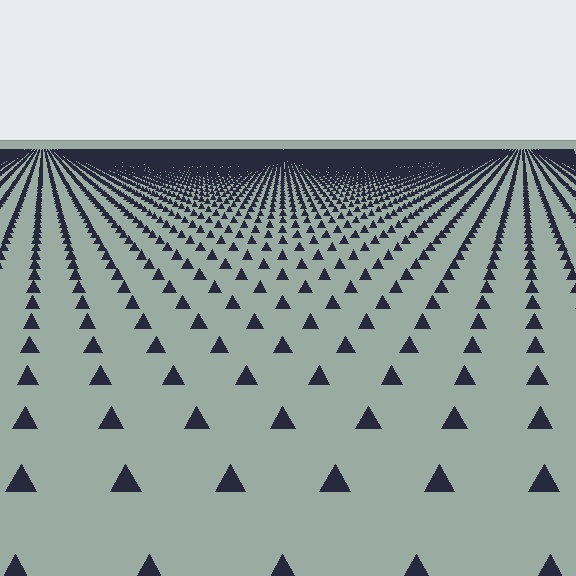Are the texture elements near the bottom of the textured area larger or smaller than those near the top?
Larger. Near the bottom, elements are closer to the viewer and appear at a bigger on-screen size.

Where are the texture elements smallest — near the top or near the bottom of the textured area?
Near the top.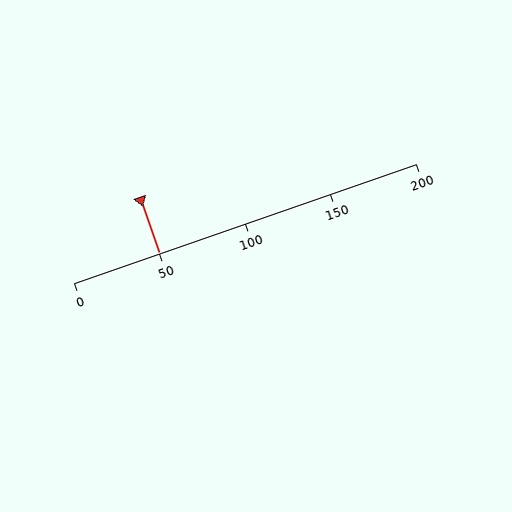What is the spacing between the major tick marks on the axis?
The major ticks are spaced 50 apart.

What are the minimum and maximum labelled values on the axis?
The axis runs from 0 to 200.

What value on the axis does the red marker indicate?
The marker indicates approximately 50.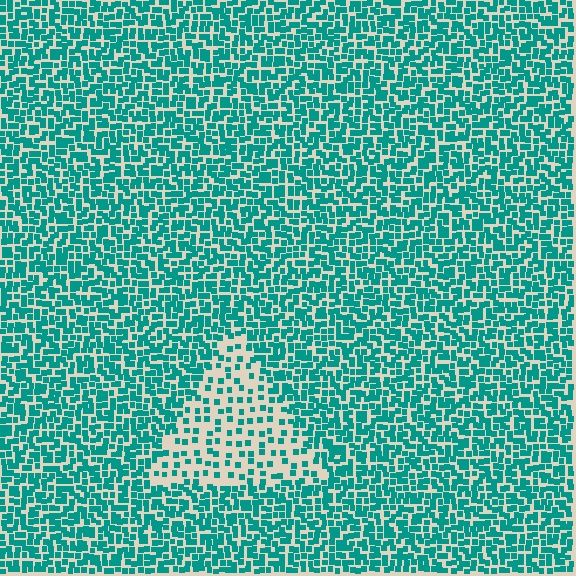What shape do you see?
I see a triangle.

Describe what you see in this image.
The image contains small teal elements arranged at two different densities. A triangle-shaped region is visible where the elements are less densely packed than the surrounding area.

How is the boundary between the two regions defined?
The boundary is defined by a change in element density (approximately 2.4x ratio). All elements are the same color, size, and shape.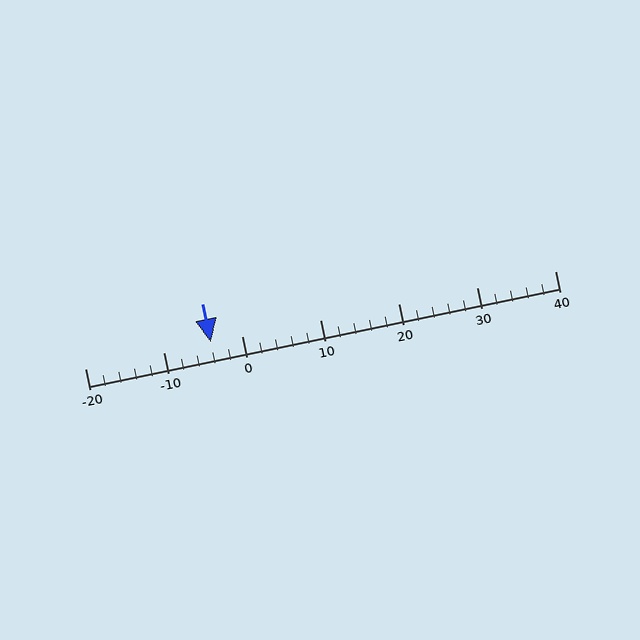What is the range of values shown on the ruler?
The ruler shows values from -20 to 40.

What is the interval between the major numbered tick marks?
The major tick marks are spaced 10 units apart.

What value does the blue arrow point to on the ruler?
The blue arrow points to approximately -4.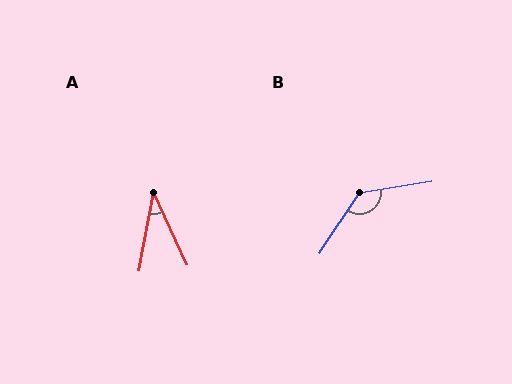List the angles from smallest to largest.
A (35°), B (132°).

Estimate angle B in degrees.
Approximately 132 degrees.